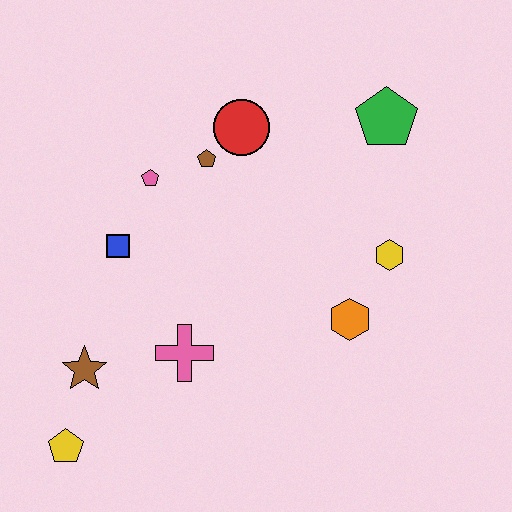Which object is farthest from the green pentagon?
The yellow pentagon is farthest from the green pentagon.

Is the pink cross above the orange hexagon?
No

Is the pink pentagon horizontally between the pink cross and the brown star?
Yes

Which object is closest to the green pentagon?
The yellow hexagon is closest to the green pentagon.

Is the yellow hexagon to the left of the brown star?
No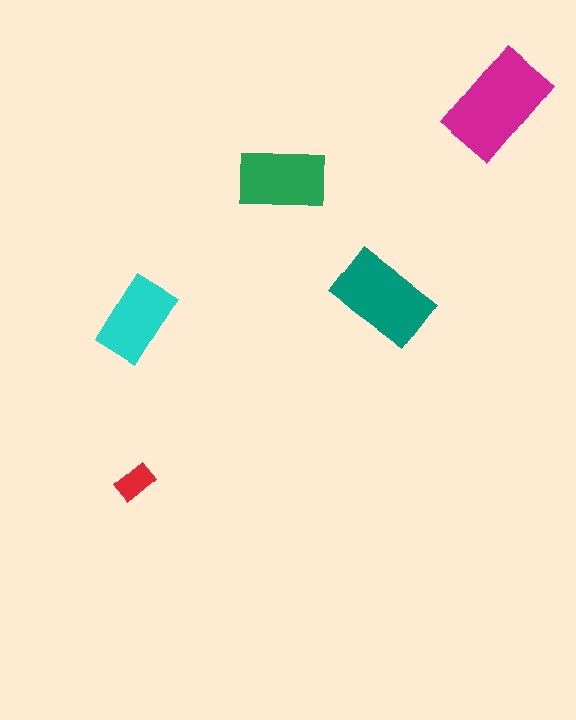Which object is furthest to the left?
The cyan rectangle is leftmost.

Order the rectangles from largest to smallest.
the magenta one, the teal one, the green one, the cyan one, the red one.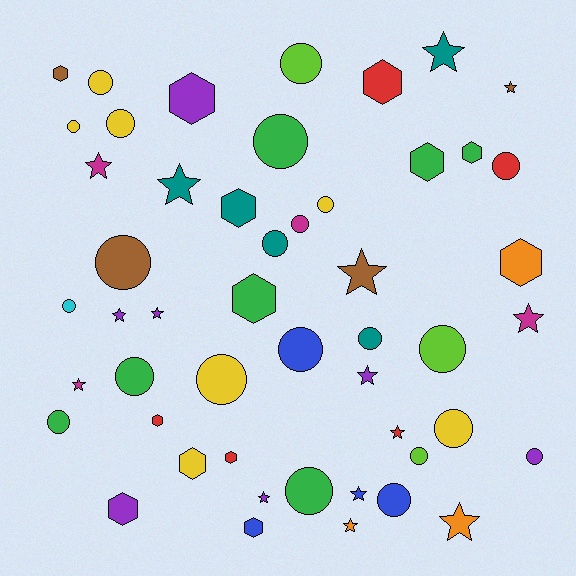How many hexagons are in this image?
There are 13 hexagons.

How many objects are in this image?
There are 50 objects.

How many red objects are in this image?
There are 5 red objects.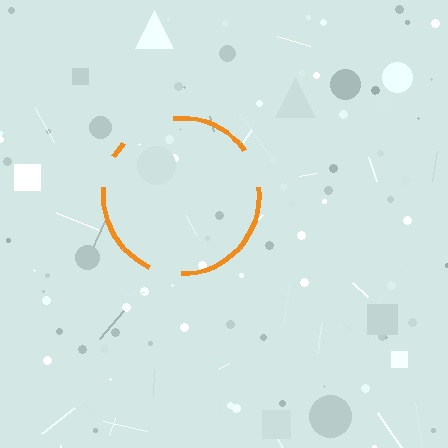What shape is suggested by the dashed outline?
The dashed outline suggests a circle.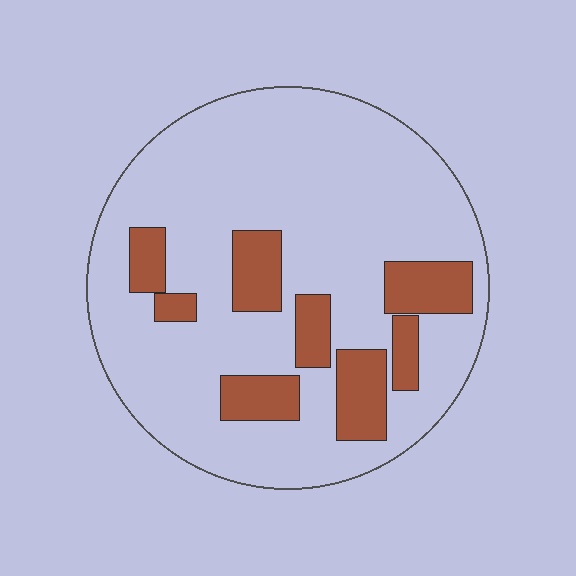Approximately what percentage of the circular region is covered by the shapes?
Approximately 20%.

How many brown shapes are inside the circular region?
8.